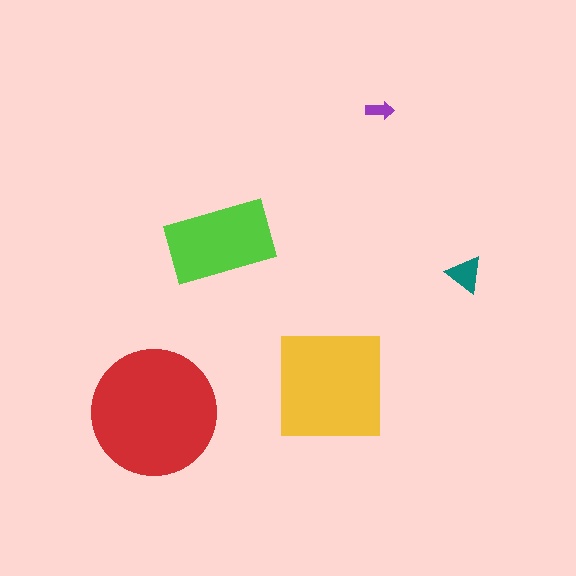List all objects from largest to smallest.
The red circle, the yellow square, the lime rectangle, the teal triangle, the purple arrow.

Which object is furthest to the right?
The teal triangle is rightmost.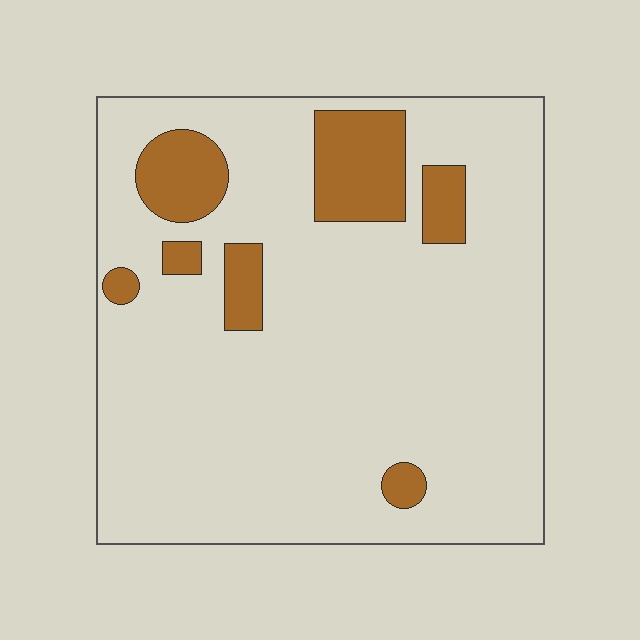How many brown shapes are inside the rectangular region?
7.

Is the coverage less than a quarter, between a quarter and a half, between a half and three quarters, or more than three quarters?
Less than a quarter.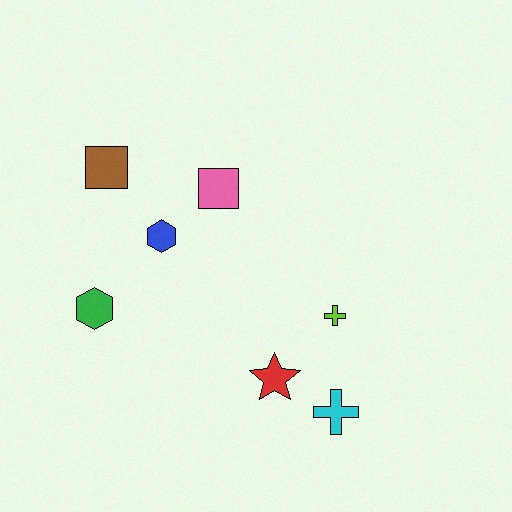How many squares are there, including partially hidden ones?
There are 2 squares.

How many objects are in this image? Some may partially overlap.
There are 7 objects.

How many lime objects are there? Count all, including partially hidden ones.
There is 1 lime object.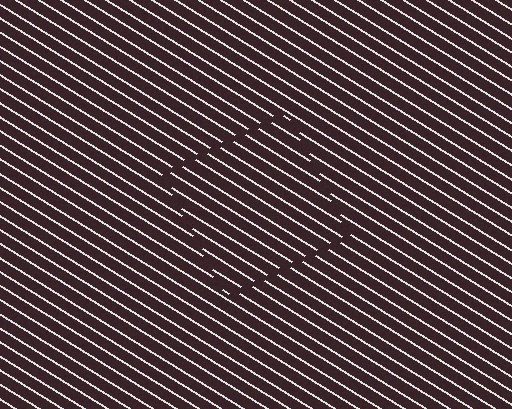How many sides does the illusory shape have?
4 sides — the line-ends trace a square.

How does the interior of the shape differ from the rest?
The interior of the shape contains the same grating, shifted by half a period — the contour is defined by the phase discontinuity where line-ends from the inner and outer gratings abut.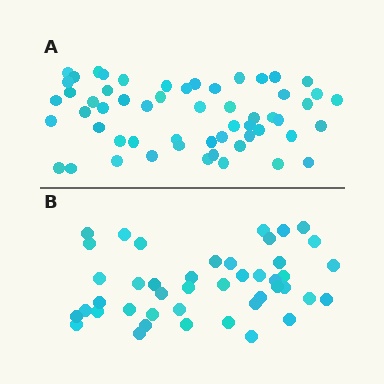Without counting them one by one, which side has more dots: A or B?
Region A (the top region) has more dots.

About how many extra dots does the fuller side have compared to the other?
Region A has roughly 12 or so more dots than region B.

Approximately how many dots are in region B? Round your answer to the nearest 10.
About 40 dots. (The exact count is 44, which rounds to 40.)